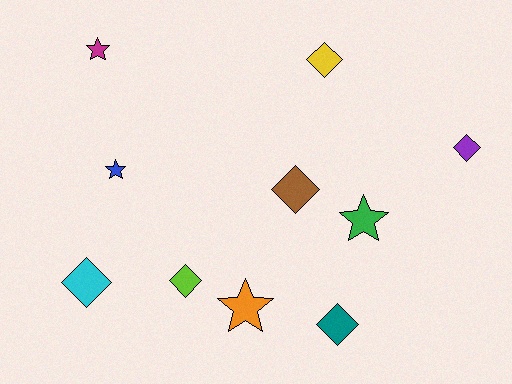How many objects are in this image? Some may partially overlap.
There are 10 objects.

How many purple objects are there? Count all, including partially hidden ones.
There is 1 purple object.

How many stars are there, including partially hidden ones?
There are 4 stars.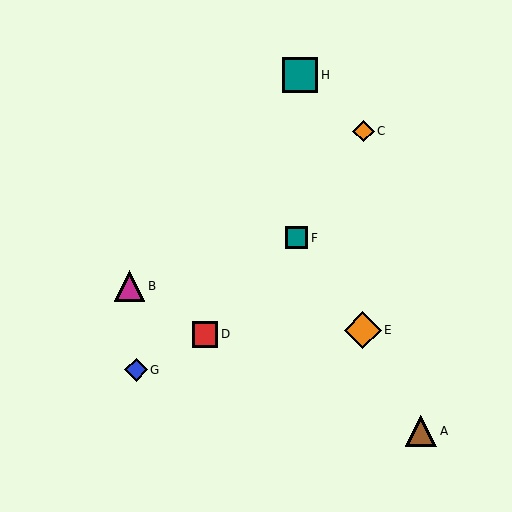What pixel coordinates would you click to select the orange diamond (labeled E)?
Click at (363, 330) to select the orange diamond E.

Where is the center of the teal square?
The center of the teal square is at (297, 238).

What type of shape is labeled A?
Shape A is a brown triangle.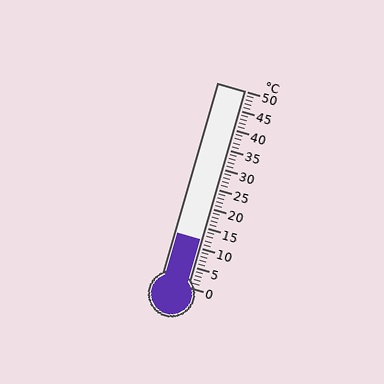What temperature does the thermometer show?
The thermometer shows approximately 12°C.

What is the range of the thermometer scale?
The thermometer scale ranges from 0°C to 50°C.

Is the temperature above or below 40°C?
The temperature is below 40°C.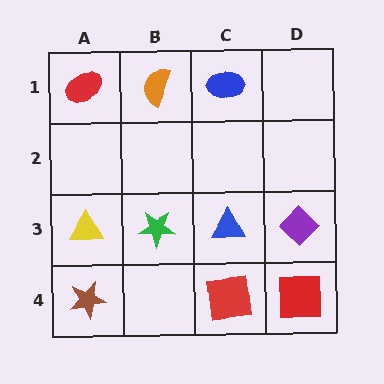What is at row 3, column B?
A green star.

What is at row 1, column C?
A blue ellipse.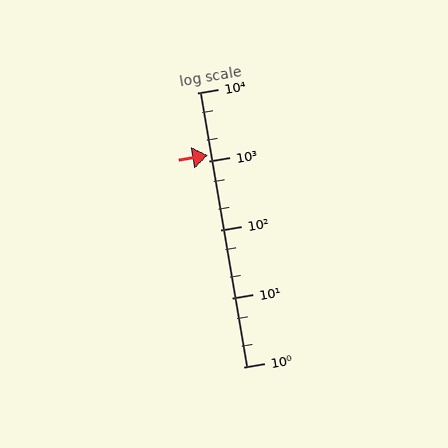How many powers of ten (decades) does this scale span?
The scale spans 4 decades, from 1 to 10000.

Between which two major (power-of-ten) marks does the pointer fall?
The pointer is between 1000 and 10000.